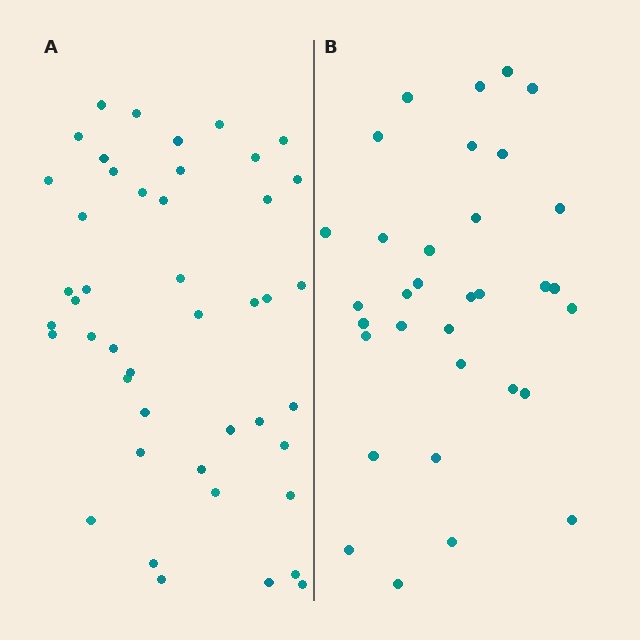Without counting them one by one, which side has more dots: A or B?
Region A (the left region) has more dots.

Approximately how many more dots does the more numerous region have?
Region A has roughly 12 or so more dots than region B.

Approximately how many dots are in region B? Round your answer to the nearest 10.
About 30 dots. (The exact count is 33, which rounds to 30.)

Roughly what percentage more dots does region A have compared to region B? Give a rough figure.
About 35% more.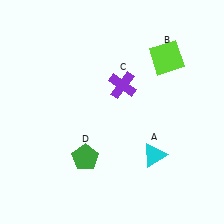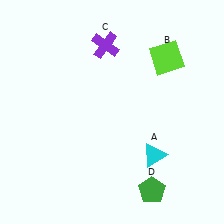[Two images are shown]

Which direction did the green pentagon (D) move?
The green pentagon (D) moved right.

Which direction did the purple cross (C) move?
The purple cross (C) moved up.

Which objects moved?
The objects that moved are: the purple cross (C), the green pentagon (D).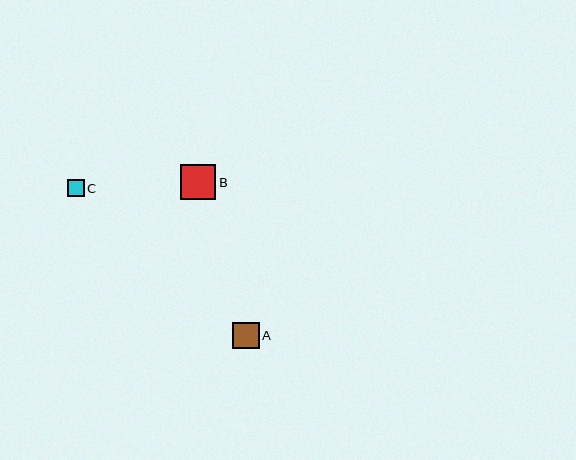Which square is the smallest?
Square C is the smallest with a size of approximately 17 pixels.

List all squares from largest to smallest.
From largest to smallest: B, A, C.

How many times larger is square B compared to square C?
Square B is approximately 2.1 times the size of square C.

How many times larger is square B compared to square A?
Square B is approximately 1.3 times the size of square A.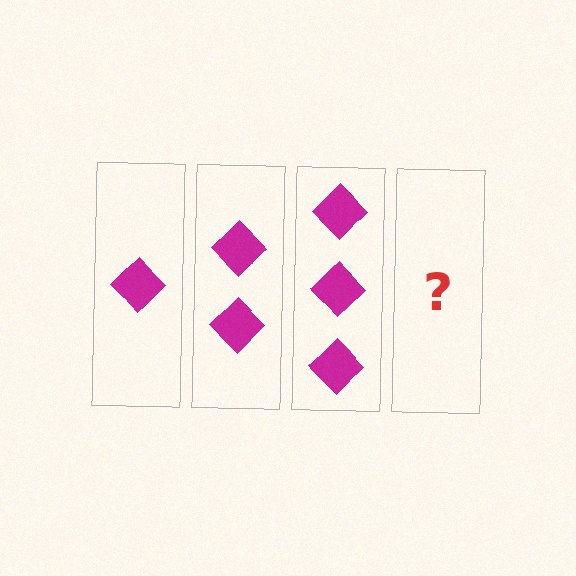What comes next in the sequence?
The next element should be 4 diamonds.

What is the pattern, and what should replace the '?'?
The pattern is that each step adds one more diamond. The '?' should be 4 diamonds.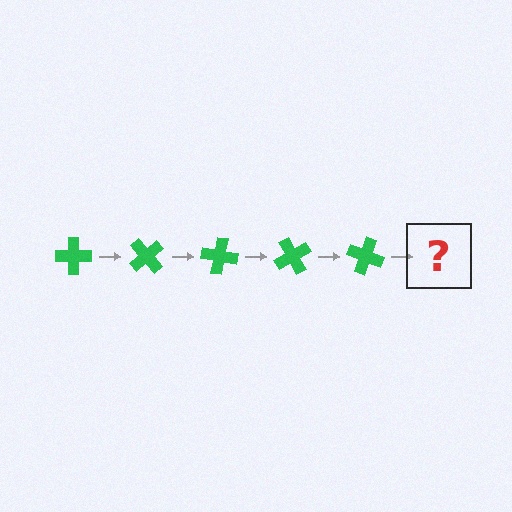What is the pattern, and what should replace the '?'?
The pattern is that the cross rotates 50 degrees each step. The '?' should be a green cross rotated 250 degrees.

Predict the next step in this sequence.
The next step is a green cross rotated 250 degrees.